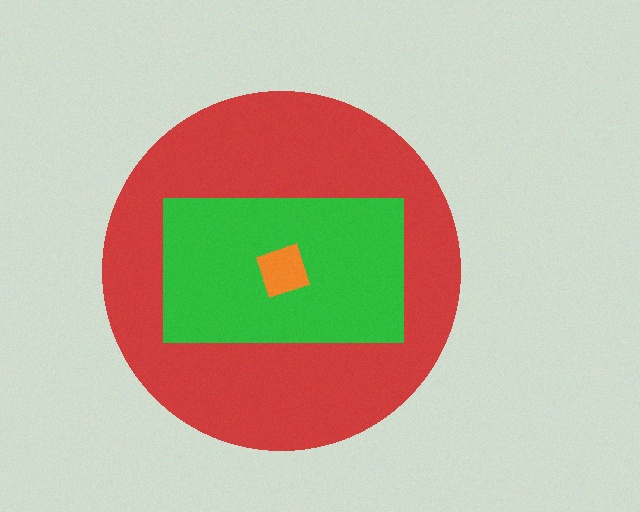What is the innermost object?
The orange diamond.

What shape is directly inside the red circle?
The green rectangle.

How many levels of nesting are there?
3.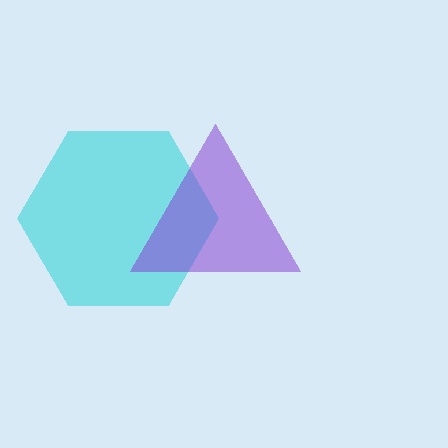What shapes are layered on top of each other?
The layered shapes are: a cyan hexagon, a purple triangle.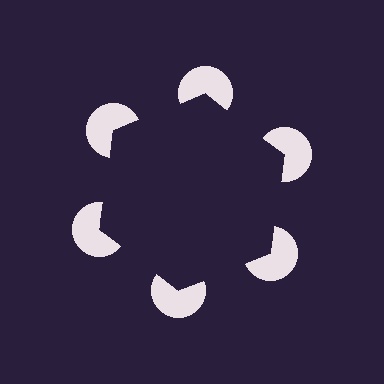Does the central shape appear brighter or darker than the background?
It typically appears slightly darker than the background, even though no actual brightness change is drawn.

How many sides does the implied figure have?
6 sides.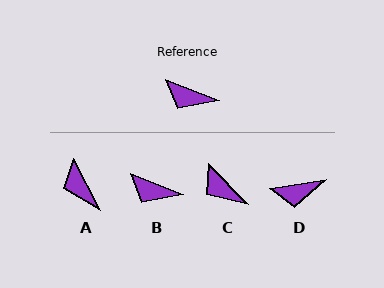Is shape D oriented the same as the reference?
No, it is off by about 30 degrees.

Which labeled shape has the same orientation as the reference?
B.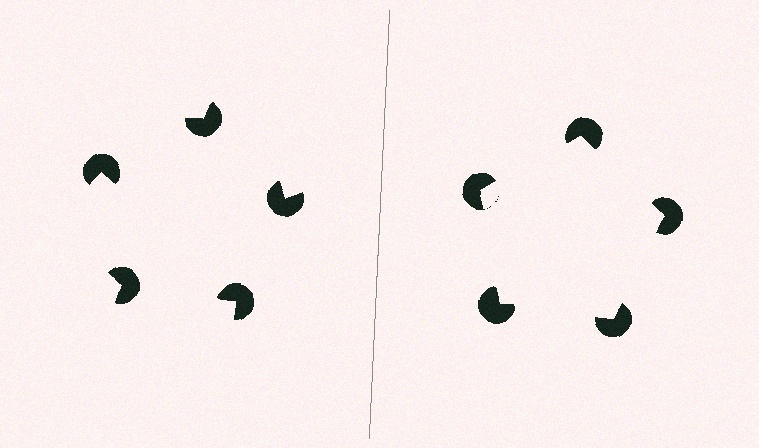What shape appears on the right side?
An illusory pentagon.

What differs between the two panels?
The pac-man discs are positioned identically on both sides; only the wedge orientations differ. On the right they align to a pentagon; on the left they are misaligned.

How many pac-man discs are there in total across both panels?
10 — 5 on each side.